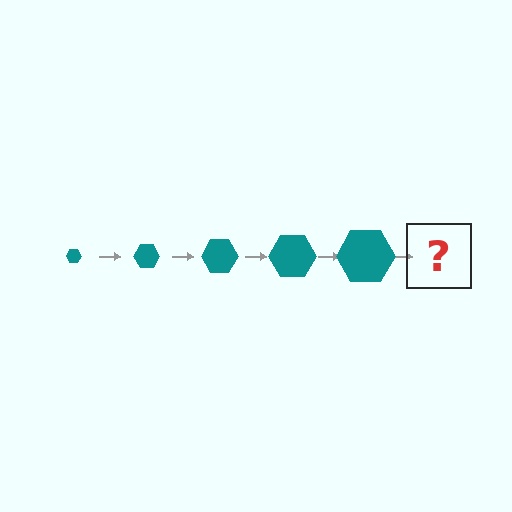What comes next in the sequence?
The next element should be a teal hexagon, larger than the previous one.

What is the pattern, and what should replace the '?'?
The pattern is that the hexagon gets progressively larger each step. The '?' should be a teal hexagon, larger than the previous one.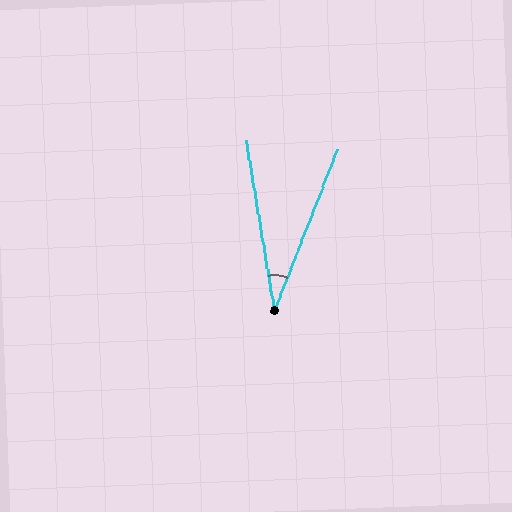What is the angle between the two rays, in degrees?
Approximately 31 degrees.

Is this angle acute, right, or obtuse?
It is acute.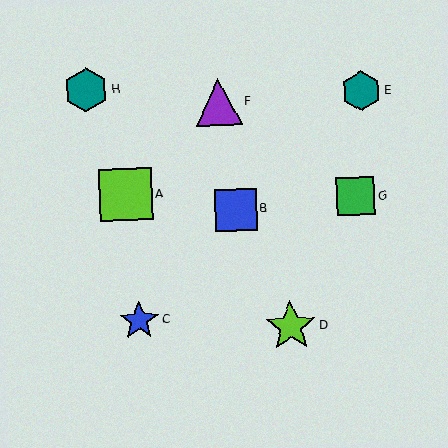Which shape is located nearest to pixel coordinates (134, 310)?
The blue star (labeled C) at (139, 321) is nearest to that location.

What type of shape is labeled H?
Shape H is a teal hexagon.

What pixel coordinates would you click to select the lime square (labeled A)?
Click at (126, 195) to select the lime square A.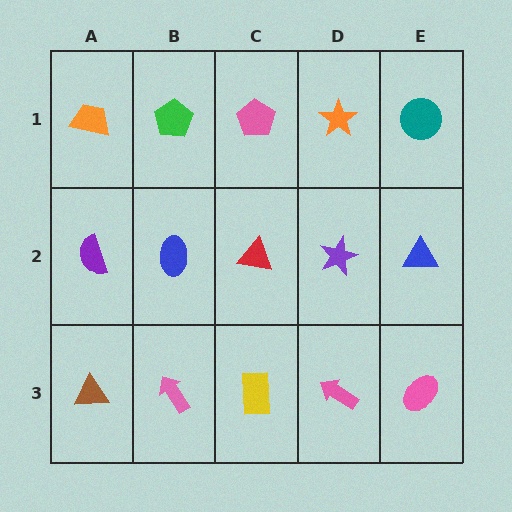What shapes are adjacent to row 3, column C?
A red triangle (row 2, column C), a pink arrow (row 3, column B), a pink arrow (row 3, column D).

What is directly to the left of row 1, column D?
A pink pentagon.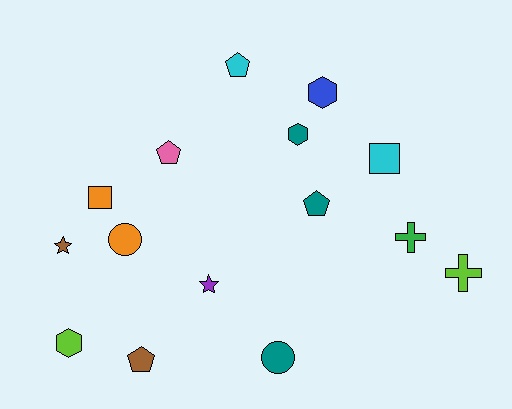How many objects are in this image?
There are 15 objects.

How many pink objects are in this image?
There is 1 pink object.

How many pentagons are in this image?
There are 4 pentagons.